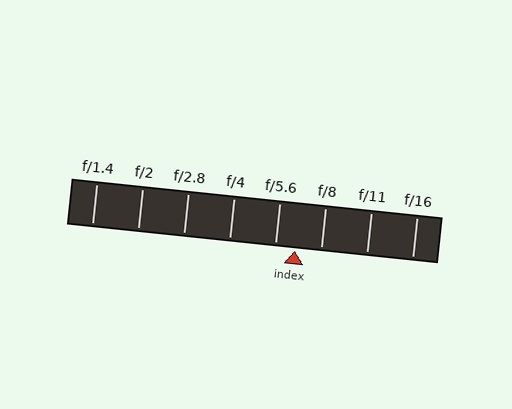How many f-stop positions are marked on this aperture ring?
There are 8 f-stop positions marked.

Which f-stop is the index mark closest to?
The index mark is closest to f/5.6.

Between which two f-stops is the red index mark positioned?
The index mark is between f/5.6 and f/8.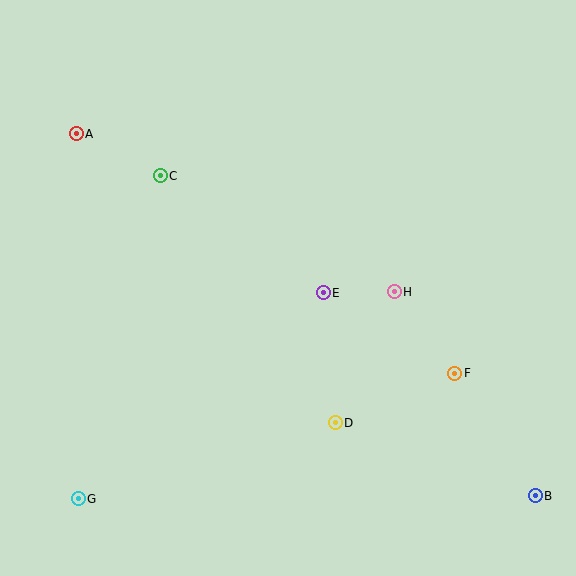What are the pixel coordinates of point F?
Point F is at (455, 373).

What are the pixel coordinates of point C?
Point C is at (160, 176).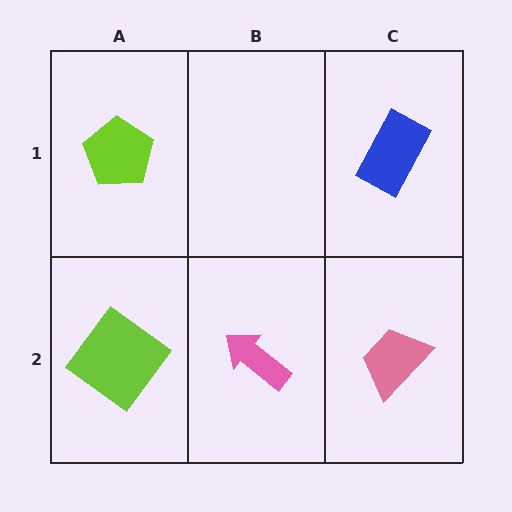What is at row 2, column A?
A lime diamond.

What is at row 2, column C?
A pink trapezoid.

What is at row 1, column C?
A blue rectangle.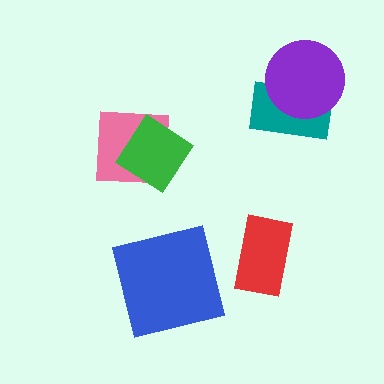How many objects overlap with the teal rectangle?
1 object overlaps with the teal rectangle.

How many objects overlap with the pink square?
1 object overlaps with the pink square.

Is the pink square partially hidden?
Yes, it is partially covered by another shape.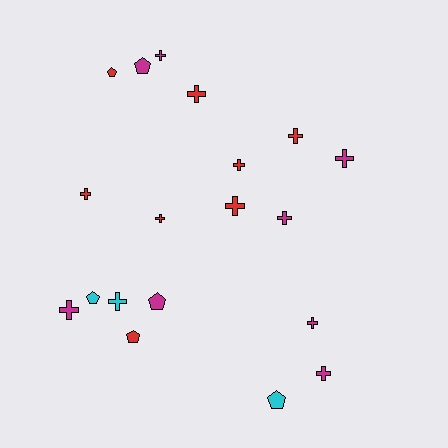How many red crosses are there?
There are 6 red crosses.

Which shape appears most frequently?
Cross, with 13 objects.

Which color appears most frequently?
Red, with 8 objects.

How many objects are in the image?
There are 19 objects.